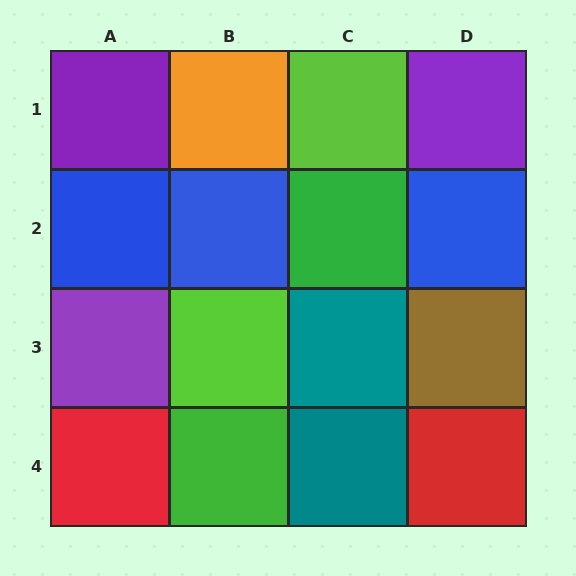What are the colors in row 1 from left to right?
Purple, orange, lime, purple.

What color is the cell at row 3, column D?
Brown.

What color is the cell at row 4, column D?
Red.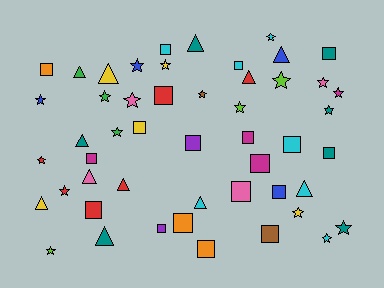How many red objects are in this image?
There are 6 red objects.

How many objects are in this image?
There are 50 objects.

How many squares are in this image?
There are 19 squares.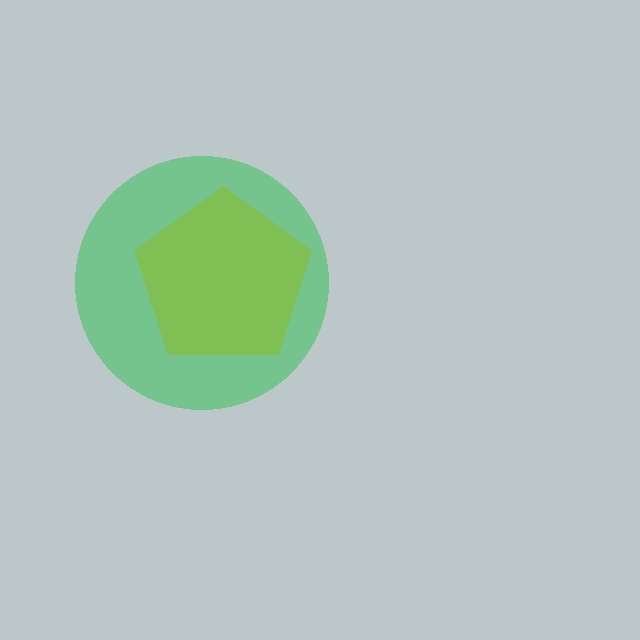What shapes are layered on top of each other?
The layered shapes are: a yellow pentagon, a green circle.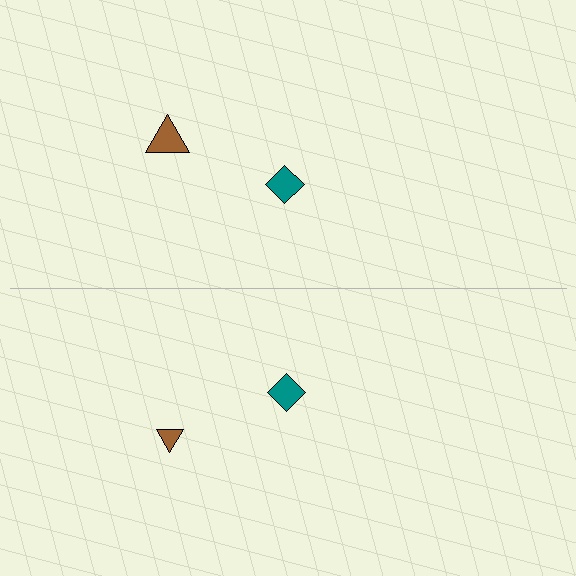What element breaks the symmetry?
The brown triangle on the bottom side has a different size than its mirror counterpart.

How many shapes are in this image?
There are 4 shapes in this image.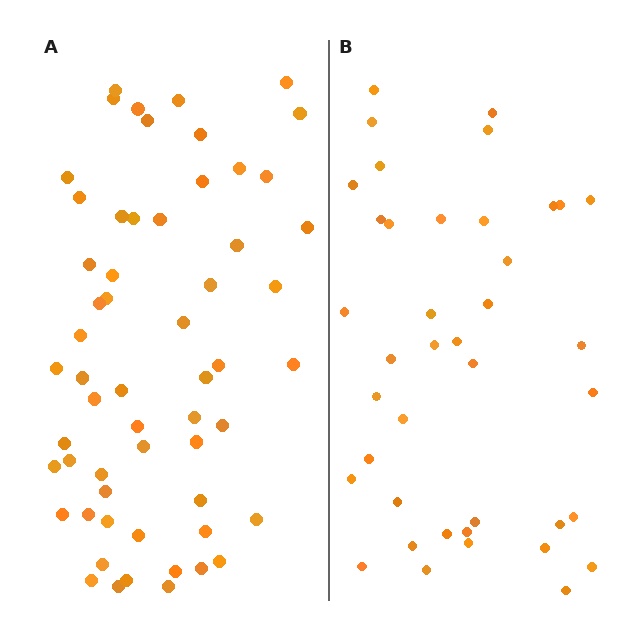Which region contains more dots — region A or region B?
Region A (the left region) has more dots.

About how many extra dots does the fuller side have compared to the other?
Region A has approximately 20 more dots than region B.